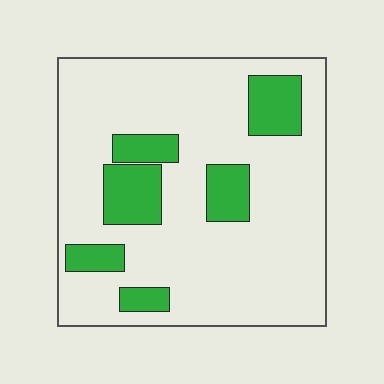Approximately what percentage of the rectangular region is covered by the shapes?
Approximately 20%.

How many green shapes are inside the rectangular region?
6.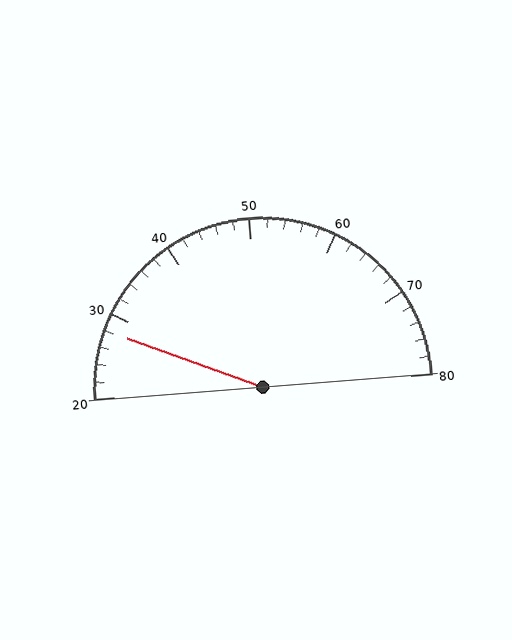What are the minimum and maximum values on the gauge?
The gauge ranges from 20 to 80.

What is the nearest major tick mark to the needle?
The nearest major tick mark is 30.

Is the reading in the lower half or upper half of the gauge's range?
The reading is in the lower half of the range (20 to 80).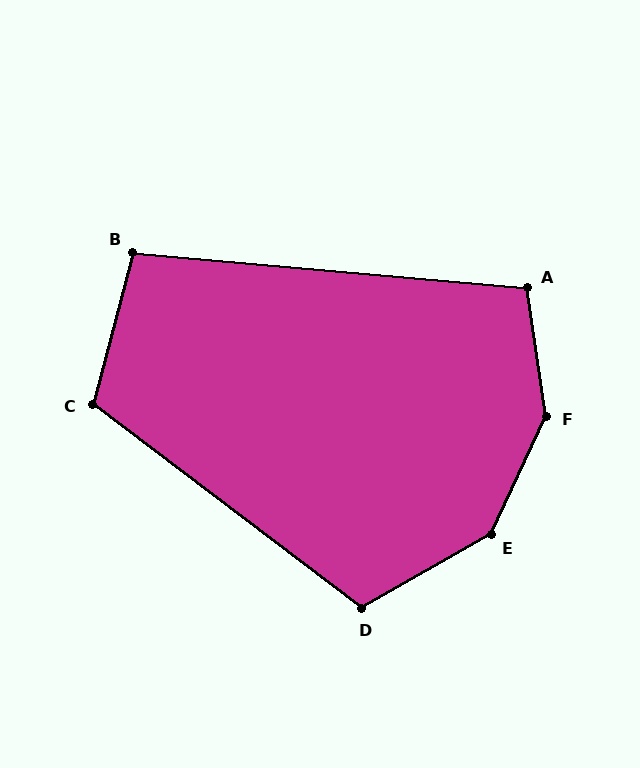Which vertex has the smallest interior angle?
B, at approximately 100 degrees.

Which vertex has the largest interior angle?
F, at approximately 147 degrees.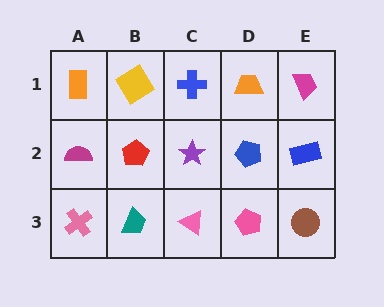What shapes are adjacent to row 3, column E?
A blue rectangle (row 2, column E), a pink pentagon (row 3, column D).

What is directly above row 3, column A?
A magenta semicircle.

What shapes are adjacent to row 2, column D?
An orange trapezoid (row 1, column D), a pink pentagon (row 3, column D), a purple star (row 2, column C), a blue rectangle (row 2, column E).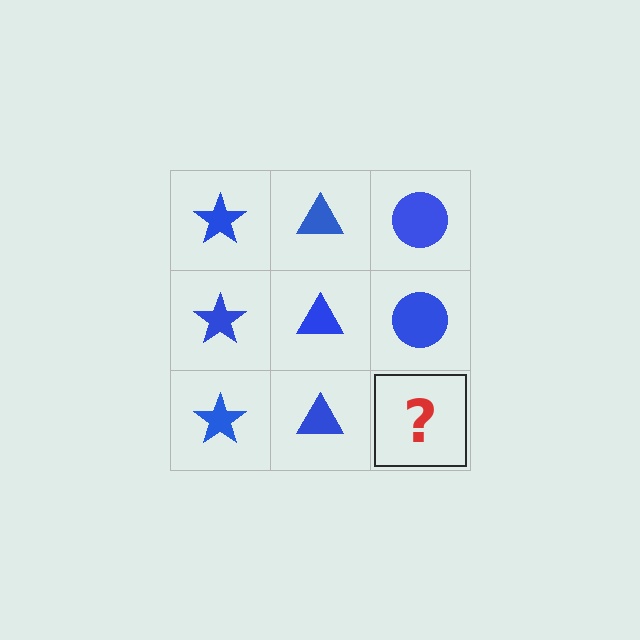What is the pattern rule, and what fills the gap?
The rule is that each column has a consistent shape. The gap should be filled with a blue circle.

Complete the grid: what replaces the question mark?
The question mark should be replaced with a blue circle.